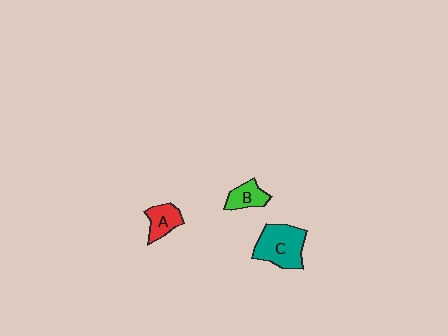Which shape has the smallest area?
Shape B (green).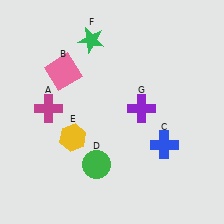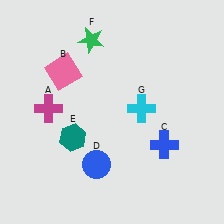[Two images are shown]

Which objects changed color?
D changed from green to blue. E changed from yellow to teal. G changed from purple to cyan.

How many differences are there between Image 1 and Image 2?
There are 3 differences between the two images.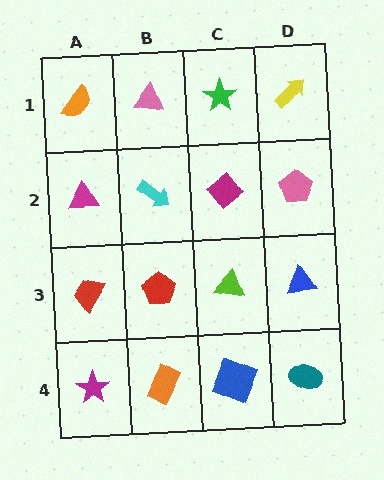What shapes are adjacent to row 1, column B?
A cyan arrow (row 2, column B), an orange semicircle (row 1, column A), a green star (row 1, column C).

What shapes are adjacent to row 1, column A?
A magenta triangle (row 2, column A), a pink triangle (row 1, column B).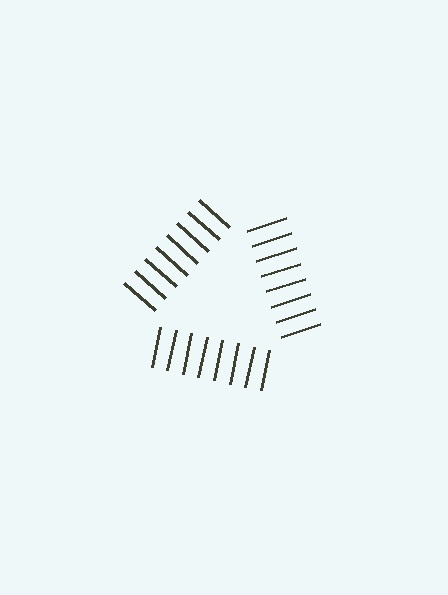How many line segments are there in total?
24 — 8 along each of the 3 edges.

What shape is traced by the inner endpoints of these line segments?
An illusory triangle — the line segments terminate on its edges but no continuous stroke is drawn.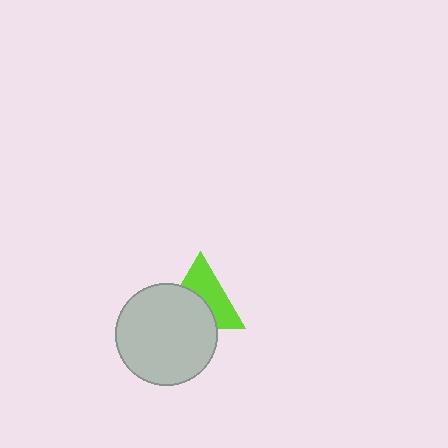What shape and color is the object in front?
The object in front is a light gray circle.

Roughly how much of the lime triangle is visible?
About half of it is visible (roughly 51%).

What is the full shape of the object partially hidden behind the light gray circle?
The partially hidden object is a lime triangle.